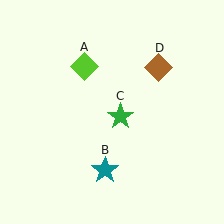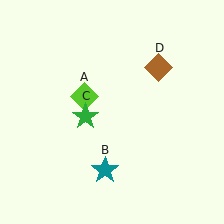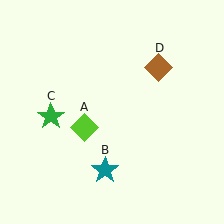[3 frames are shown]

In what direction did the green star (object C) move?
The green star (object C) moved left.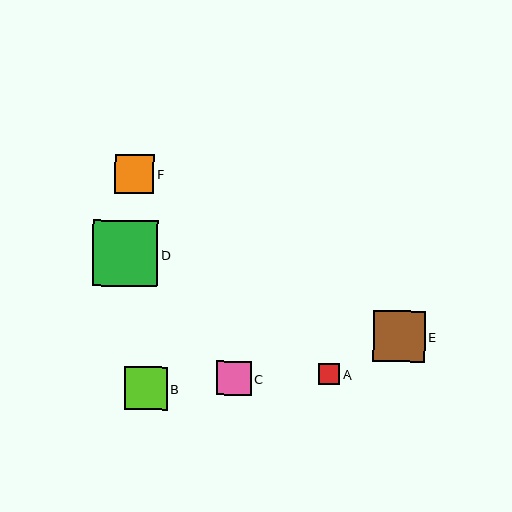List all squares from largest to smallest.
From largest to smallest: D, E, B, F, C, A.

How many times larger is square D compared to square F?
Square D is approximately 1.7 times the size of square F.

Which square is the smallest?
Square A is the smallest with a size of approximately 21 pixels.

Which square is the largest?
Square D is the largest with a size of approximately 65 pixels.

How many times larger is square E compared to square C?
Square E is approximately 1.5 times the size of square C.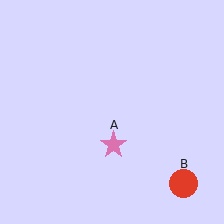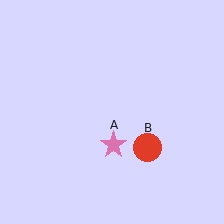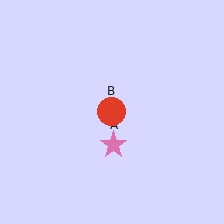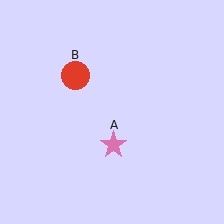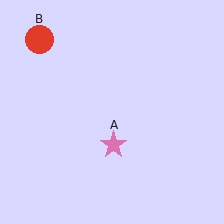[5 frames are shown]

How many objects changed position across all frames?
1 object changed position: red circle (object B).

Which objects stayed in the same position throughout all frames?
Pink star (object A) remained stationary.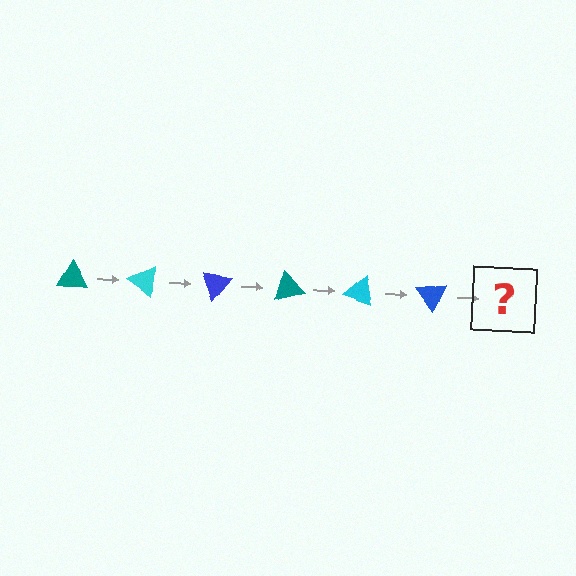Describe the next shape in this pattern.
It should be a teal triangle, rotated 210 degrees from the start.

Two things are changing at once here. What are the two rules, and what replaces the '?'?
The two rules are that it rotates 35 degrees each step and the color cycles through teal, cyan, and blue. The '?' should be a teal triangle, rotated 210 degrees from the start.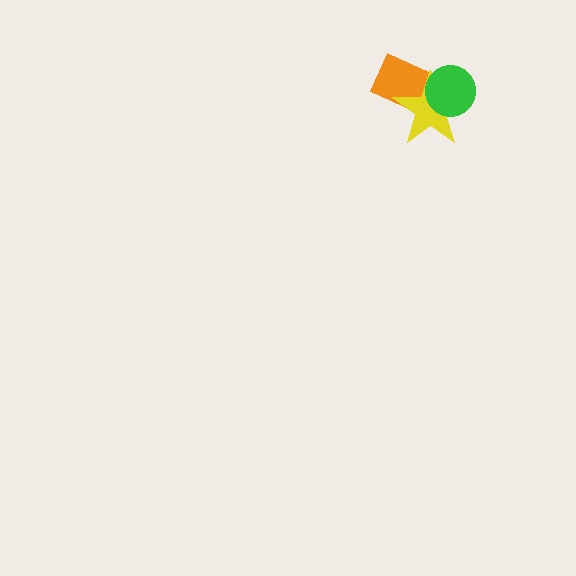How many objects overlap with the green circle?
2 objects overlap with the green circle.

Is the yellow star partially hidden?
Yes, it is partially covered by another shape.